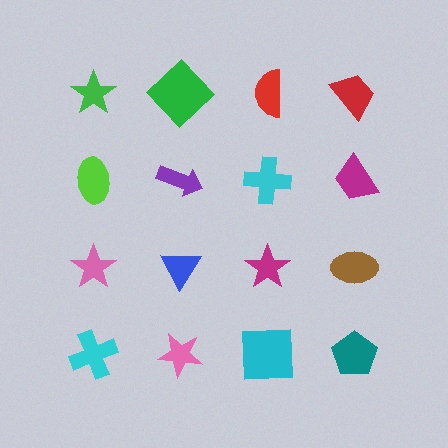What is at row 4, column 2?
A pink star.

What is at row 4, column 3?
A cyan square.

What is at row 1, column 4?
A red trapezoid.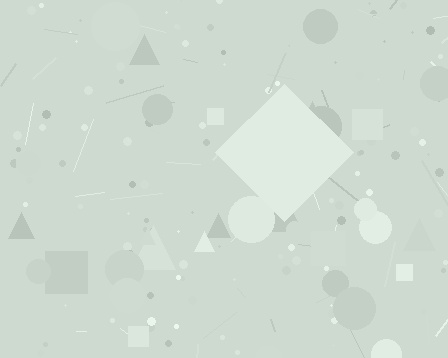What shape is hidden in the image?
A diamond is hidden in the image.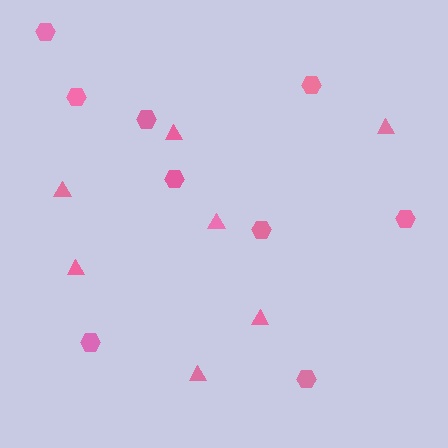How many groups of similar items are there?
There are 2 groups: one group of triangles (7) and one group of hexagons (9).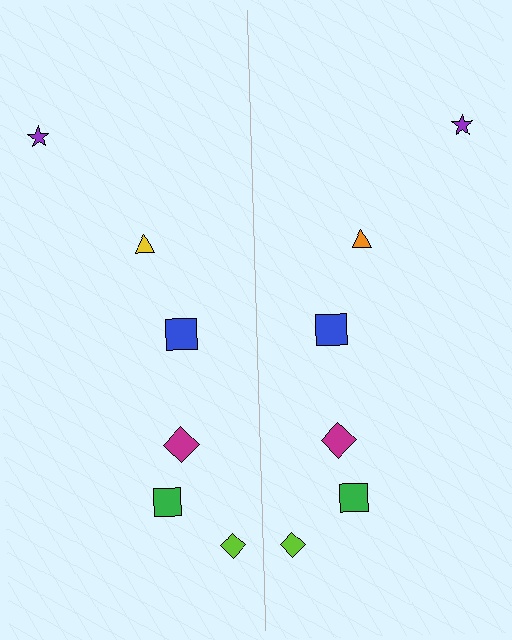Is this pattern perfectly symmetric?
No, the pattern is not perfectly symmetric. The orange triangle on the right side breaks the symmetry — its mirror counterpart is yellow.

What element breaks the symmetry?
The orange triangle on the right side breaks the symmetry — its mirror counterpart is yellow.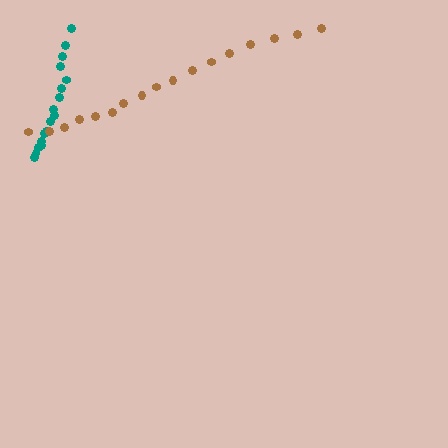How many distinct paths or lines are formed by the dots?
There are 2 distinct paths.